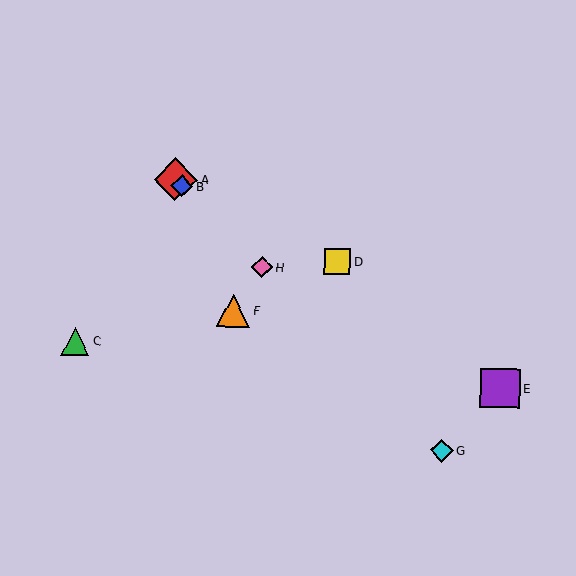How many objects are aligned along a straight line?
4 objects (A, B, G, H) are aligned along a straight line.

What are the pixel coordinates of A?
Object A is at (175, 179).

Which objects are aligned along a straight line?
Objects A, B, G, H are aligned along a straight line.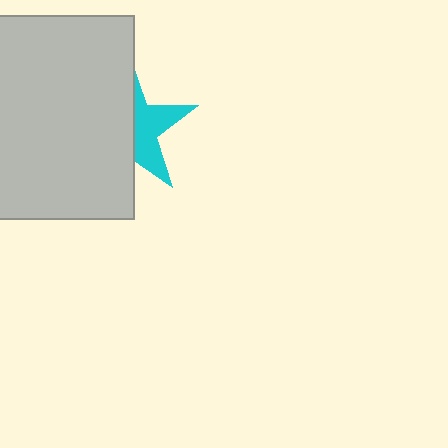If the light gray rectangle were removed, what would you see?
You would see the complete cyan star.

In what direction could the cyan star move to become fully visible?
The cyan star could move right. That would shift it out from behind the light gray rectangle entirely.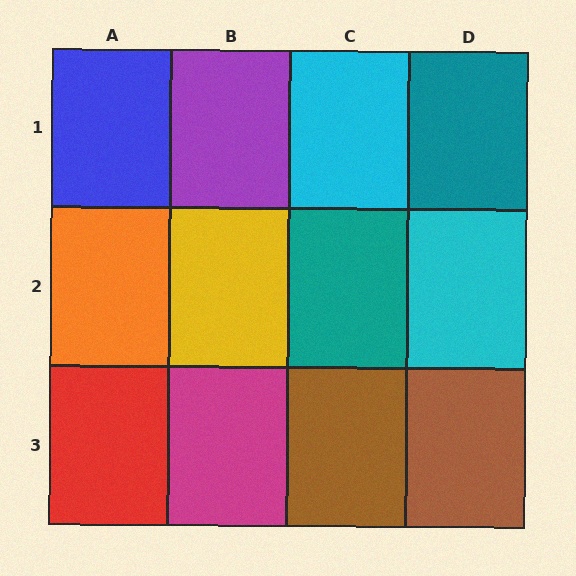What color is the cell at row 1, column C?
Cyan.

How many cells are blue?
1 cell is blue.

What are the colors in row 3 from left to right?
Red, magenta, brown, brown.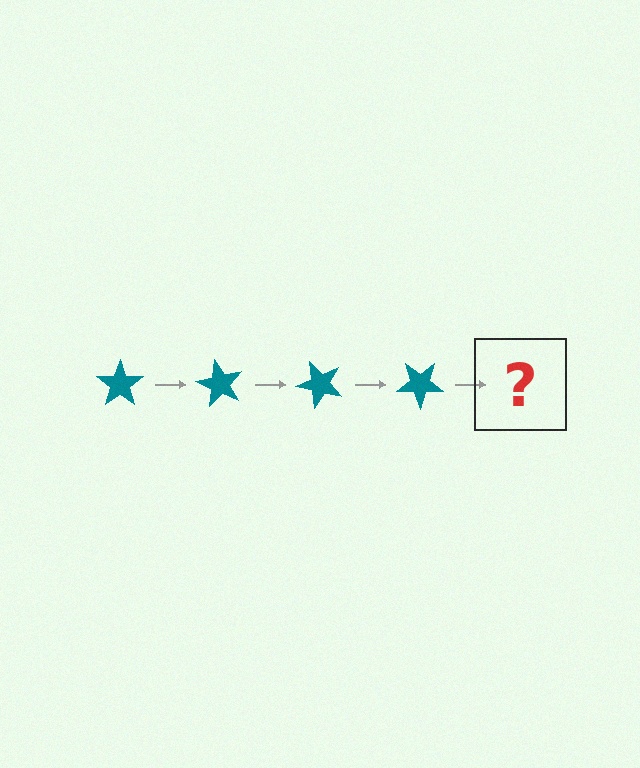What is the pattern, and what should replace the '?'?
The pattern is that the star rotates 60 degrees each step. The '?' should be a teal star rotated 240 degrees.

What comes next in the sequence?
The next element should be a teal star rotated 240 degrees.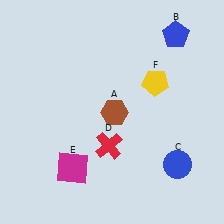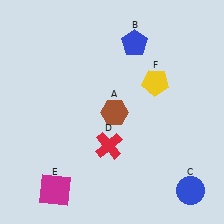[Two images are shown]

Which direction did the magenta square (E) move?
The magenta square (E) moved down.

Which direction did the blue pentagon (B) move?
The blue pentagon (B) moved left.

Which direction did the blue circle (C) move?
The blue circle (C) moved down.